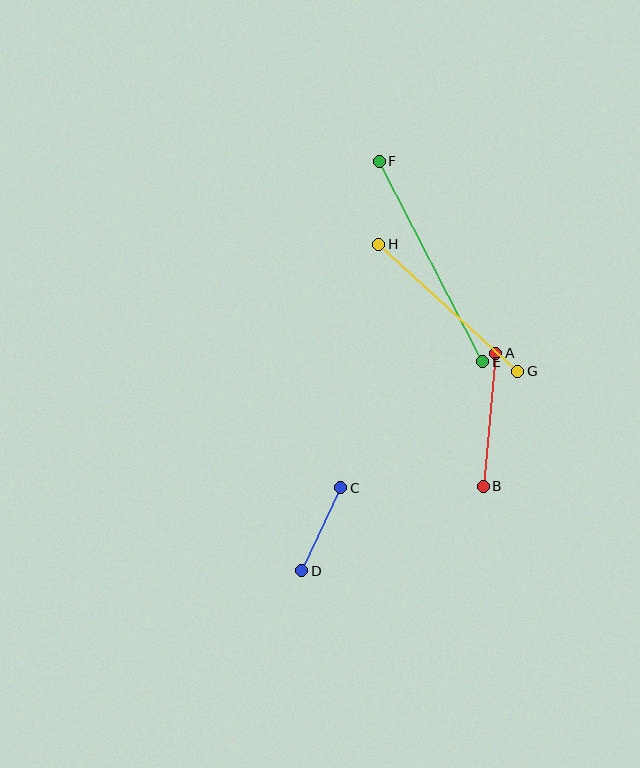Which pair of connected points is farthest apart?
Points E and F are farthest apart.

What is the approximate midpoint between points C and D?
The midpoint is at approximately (321, 529) pixels.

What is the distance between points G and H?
The distance is approximately 188 pixels.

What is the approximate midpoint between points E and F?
The midpoint is at approximately (431, 261) pixels.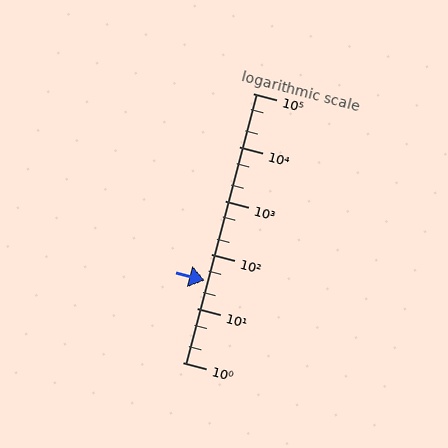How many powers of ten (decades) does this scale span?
The scale spans 5 decades, from 1 to 100000.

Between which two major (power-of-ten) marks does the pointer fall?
The pointer is between 10 and 100.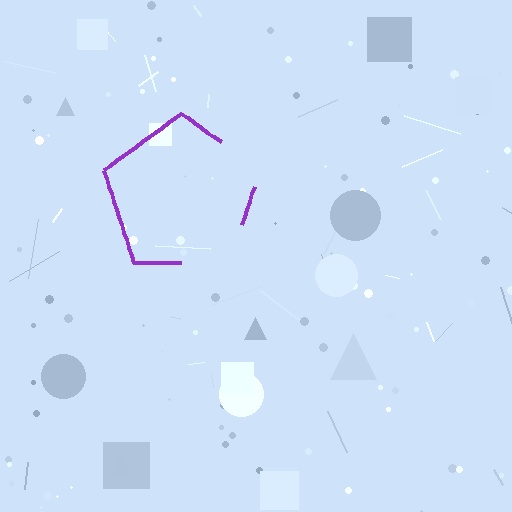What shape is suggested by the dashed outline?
The dashed outline suggests a pentagon.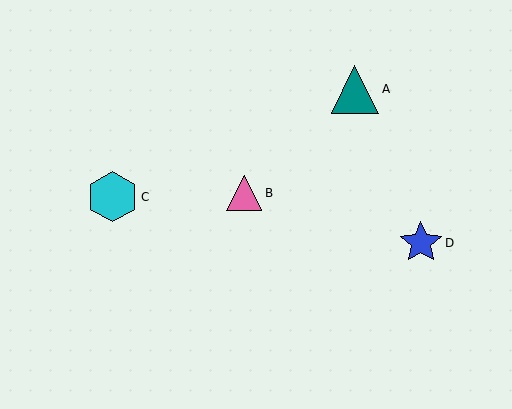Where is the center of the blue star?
The center of the blue star is at (421, 243).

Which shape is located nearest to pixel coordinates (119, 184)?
The cyan hexagon (labeled C) at (113, 197) is nearest to that location.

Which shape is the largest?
The cyan hexagon (labeled C) is the largest.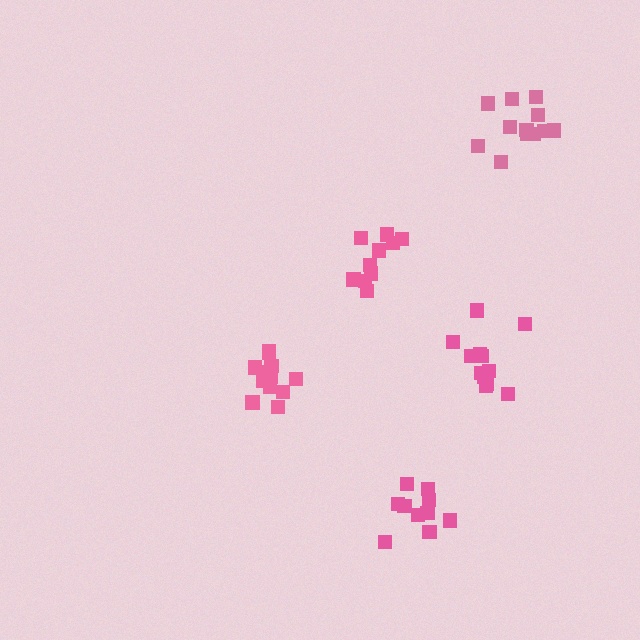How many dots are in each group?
Group 1: 12 dots, Group 2: 10 dots, Group 3: 13 dots, Group 4: 12 dots, Group 5: 10 dots (57 total).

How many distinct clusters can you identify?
There are 5 distinct clusters.